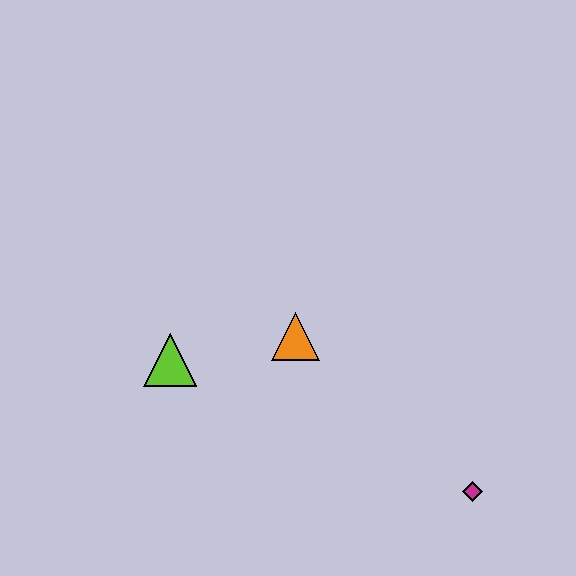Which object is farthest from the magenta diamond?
The lime triangle is farthest from the magenta diamond.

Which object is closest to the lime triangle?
The orange triangle is closest to the lime triangle.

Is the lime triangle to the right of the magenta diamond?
No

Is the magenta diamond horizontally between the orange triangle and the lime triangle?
No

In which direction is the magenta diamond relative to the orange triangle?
The magenta diamond is to the right of the orange triangle.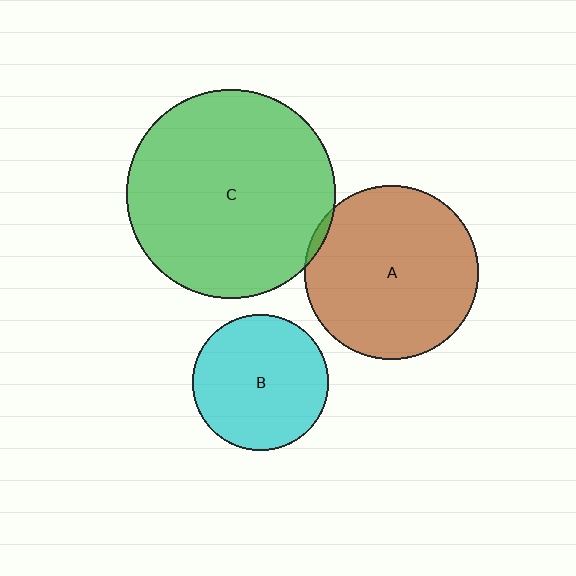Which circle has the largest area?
Circle C (green).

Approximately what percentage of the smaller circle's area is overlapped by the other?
Approximately 5%.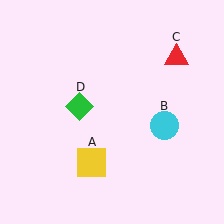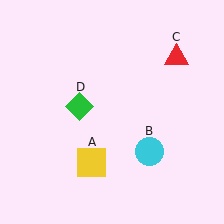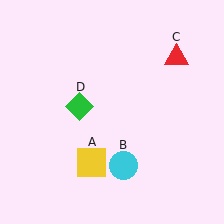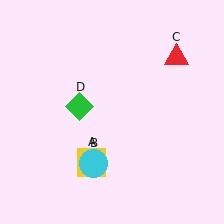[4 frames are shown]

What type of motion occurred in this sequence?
The cyan circle (object B) rotated clockwise around the center of the scene.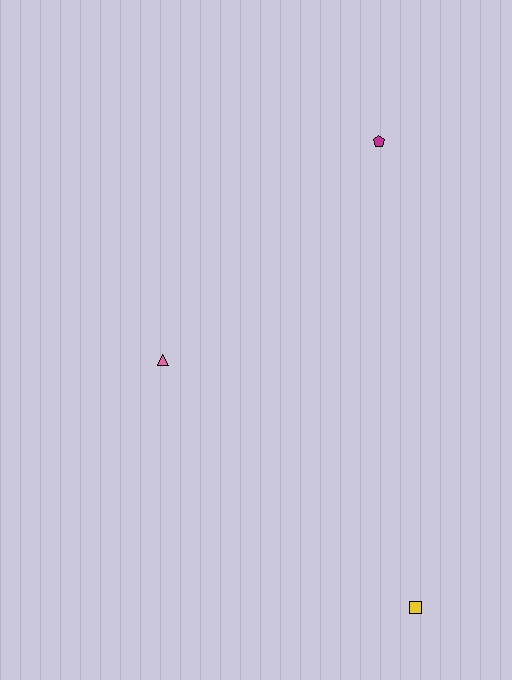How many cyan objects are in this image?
There are no cyan objects.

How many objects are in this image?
There are 3 objects.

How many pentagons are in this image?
There is 1 pentagon.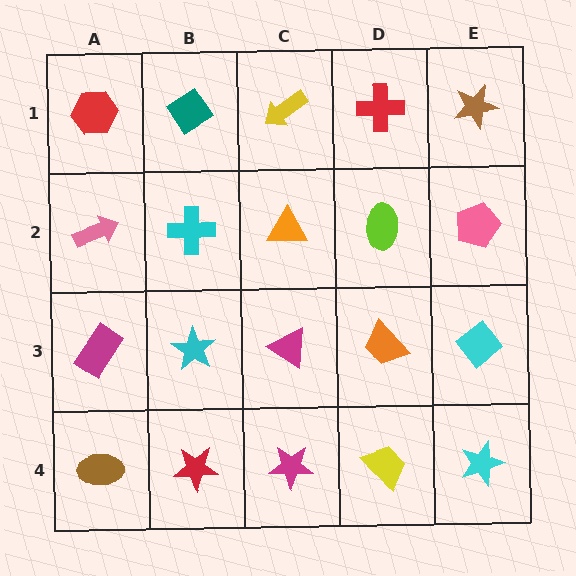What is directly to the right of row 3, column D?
A cyan diamond.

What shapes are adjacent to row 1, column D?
A lime ellipse (row 2, column D), a yellow arrow (row 1, column C), a brown star (row 1, column E).